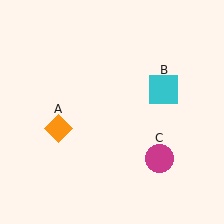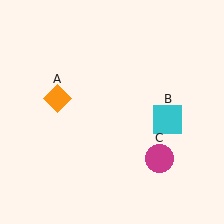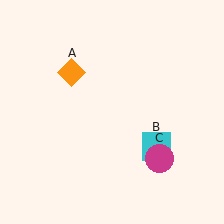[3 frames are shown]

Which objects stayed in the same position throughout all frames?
Magenta circle (object C) remained stationary.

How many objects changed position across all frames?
2 objects changed position: orange diamond (object A), cyan square (object B).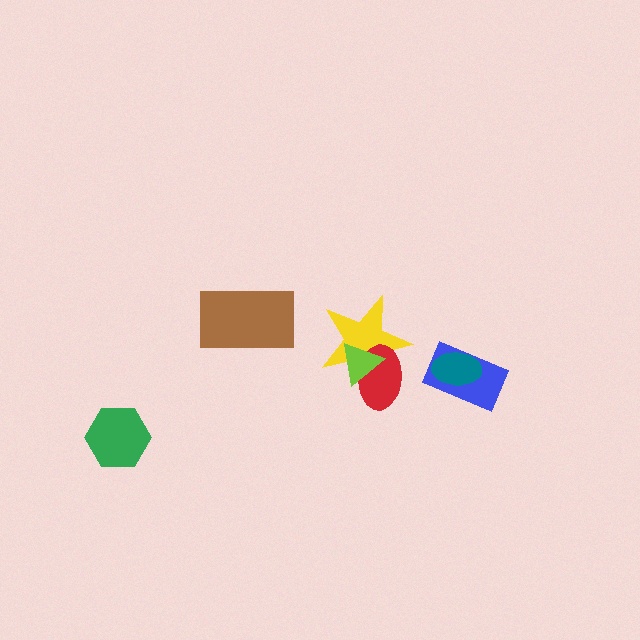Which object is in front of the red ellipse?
The lime triangle is in front of the red ellipse.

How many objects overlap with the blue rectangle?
1 object overlaps with the blue rectangle.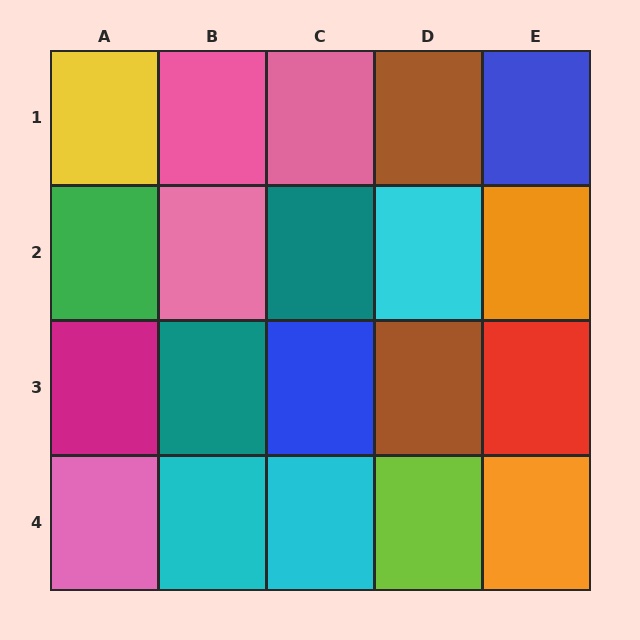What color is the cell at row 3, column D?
Brown.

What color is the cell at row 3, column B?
Teal.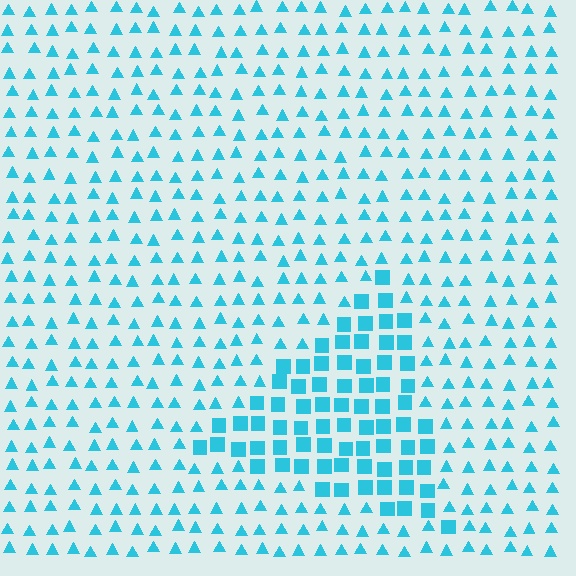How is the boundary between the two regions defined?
The boundary is defined by a change in element shape: squares inside vs. triangles outside. All elements share the same color and spacing.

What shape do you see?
I see a triangle.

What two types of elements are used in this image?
The image uses squares inside the triangle region and triangles outside it.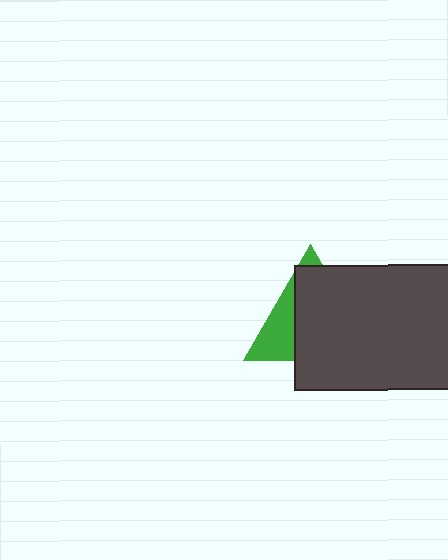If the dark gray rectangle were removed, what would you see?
You would see the complete green triangle.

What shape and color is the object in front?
The object in front is a dark gray rectangle.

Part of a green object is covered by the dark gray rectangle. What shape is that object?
It is a triangle.